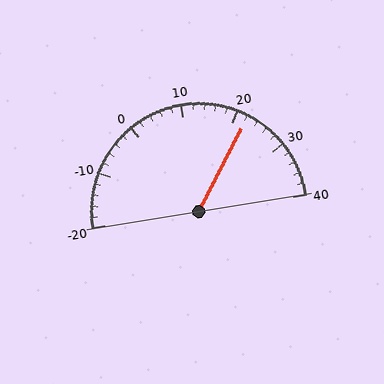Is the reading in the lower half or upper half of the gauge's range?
The reading is in the upper half of the range (-20 to 40).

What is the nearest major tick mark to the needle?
The nearest major tick mark is 20.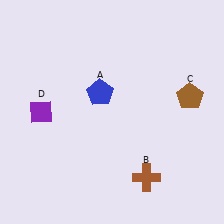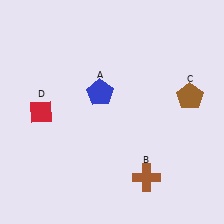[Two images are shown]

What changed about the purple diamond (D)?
In Image 1, D is purple. In Image 2, it changed to red.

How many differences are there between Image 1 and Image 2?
There is 1 difference between the two images.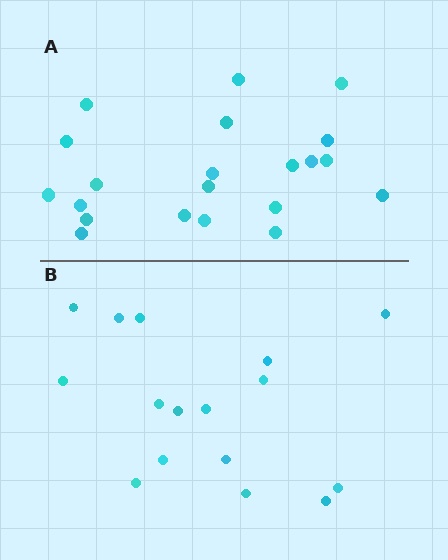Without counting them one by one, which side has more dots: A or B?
Region A (the top region) has more dots.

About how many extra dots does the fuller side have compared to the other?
Region A has about 5 more dots than region B.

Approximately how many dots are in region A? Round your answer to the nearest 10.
About 20 dots. (The exact count is 21, which rounds to 20.)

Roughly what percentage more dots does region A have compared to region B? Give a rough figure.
About 30% more.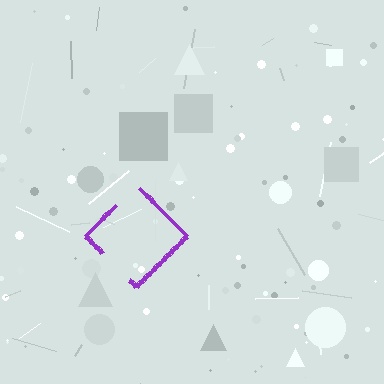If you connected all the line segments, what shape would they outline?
They would outline a diamond.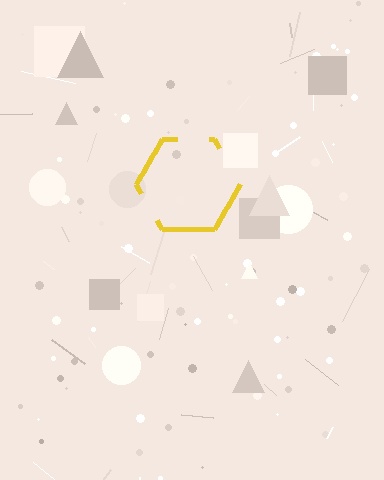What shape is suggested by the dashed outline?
The dashed outline suggests a hexagon.